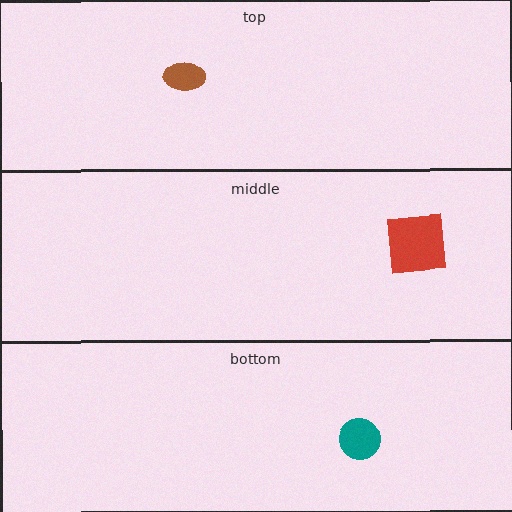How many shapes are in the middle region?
1.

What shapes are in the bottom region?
The teal circle.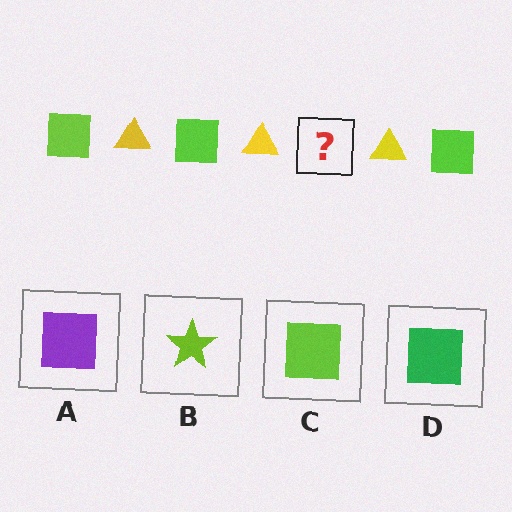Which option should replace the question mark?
Option C.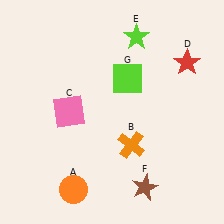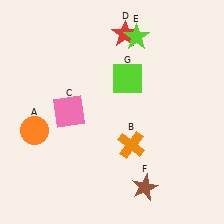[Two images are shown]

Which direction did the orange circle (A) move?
The orange circle (A) moved up.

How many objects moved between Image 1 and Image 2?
2 objects moved between the two images.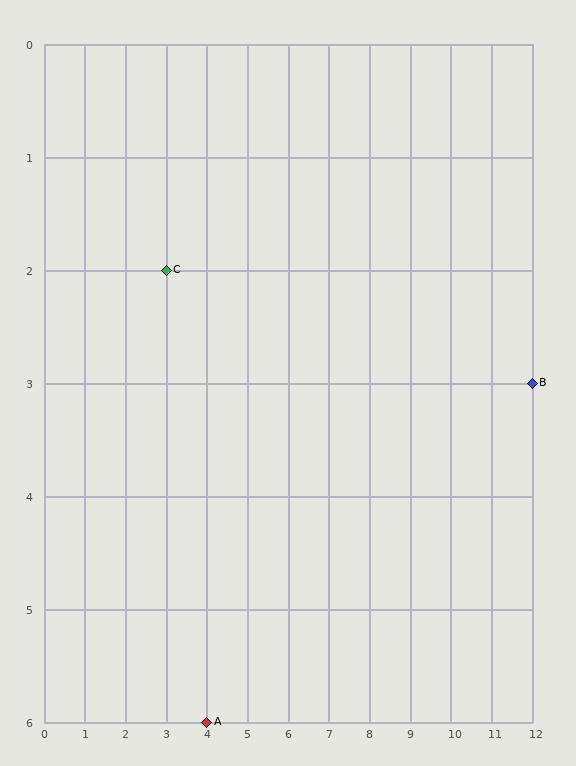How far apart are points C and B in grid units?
Points C and B are 9 columns and 1 row apart (about 9.1 grid units diagonally).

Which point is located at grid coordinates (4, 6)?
Point A is at (4, 6).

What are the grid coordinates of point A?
Point A is at grid coordinates (4, 6).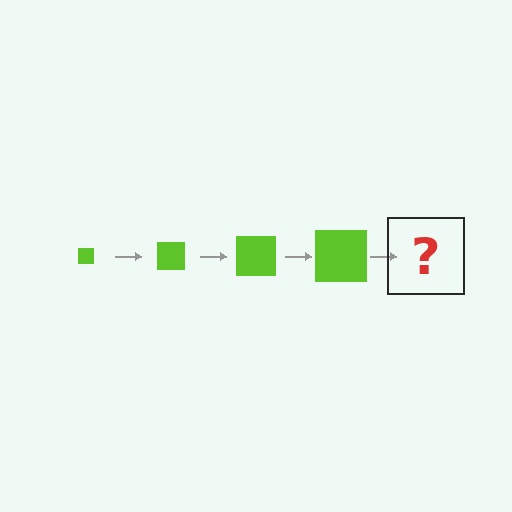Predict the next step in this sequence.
The next step is a lime square, larger than the previous one.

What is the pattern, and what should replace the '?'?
The pattern is that the square gets progressively larger each step. The '?' should be a lime square, larger than the previous one.